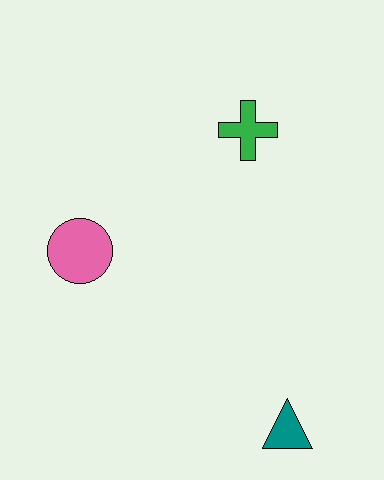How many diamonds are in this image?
There are no diamonds.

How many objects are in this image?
There are 3 objects.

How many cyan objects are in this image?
There are no cyan objects.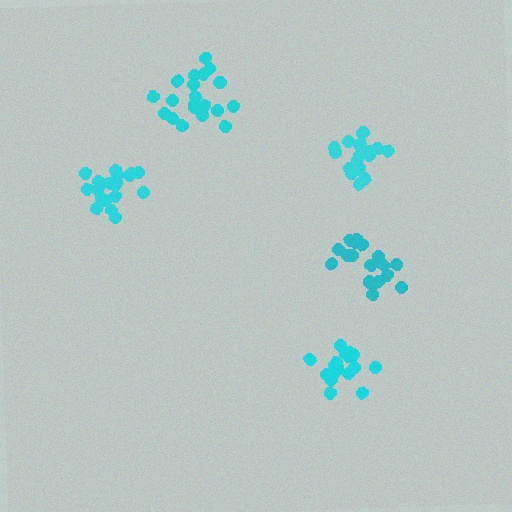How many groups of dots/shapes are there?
There are 5 groups.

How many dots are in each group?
Group 1: 20 dots, Group 2: 18 dots, Group 3: 18 dots, Group 4: 20 dots, Group 5: 16 dots (92 total).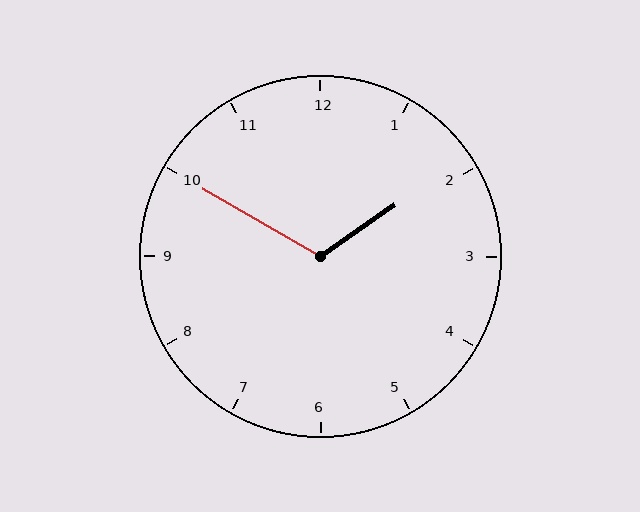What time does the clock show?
1:50.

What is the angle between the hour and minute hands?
Approximately 115 degrees.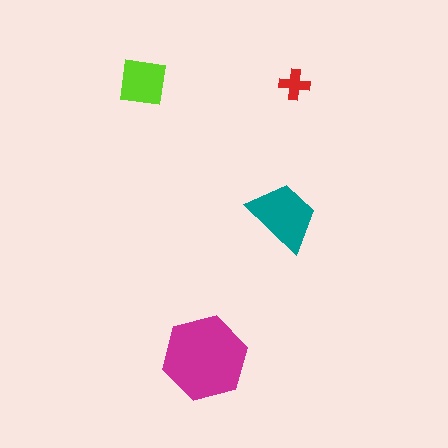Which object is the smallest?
The red cross.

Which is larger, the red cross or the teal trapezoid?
The teal trapezoid.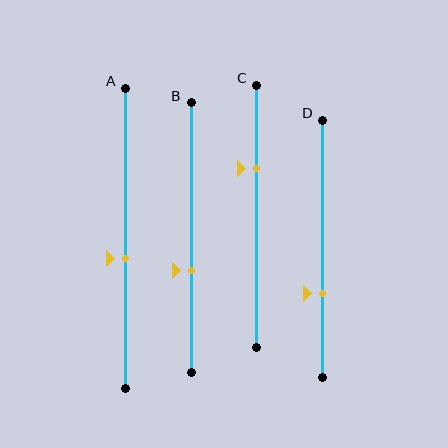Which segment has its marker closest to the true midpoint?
Segment A has its marker closest to the true midpoint.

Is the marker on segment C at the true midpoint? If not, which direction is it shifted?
No, the marker on segment C is shifted upward by about 18% of the segment length.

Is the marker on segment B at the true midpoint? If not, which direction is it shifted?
No, the marker on segment B is shifted downward by about 12% of the segment length.